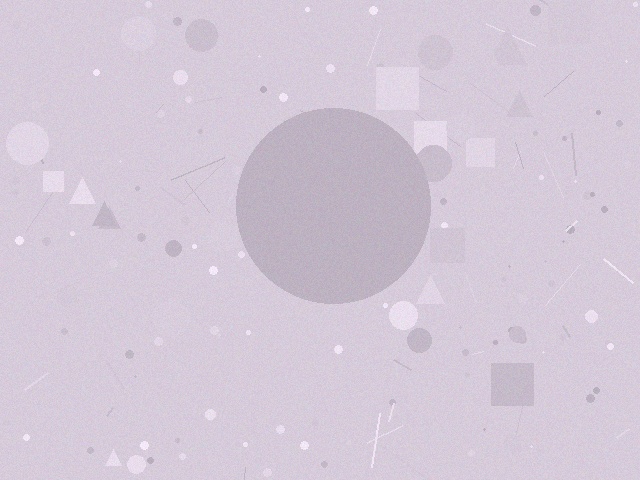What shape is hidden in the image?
A circle is hidden in the image.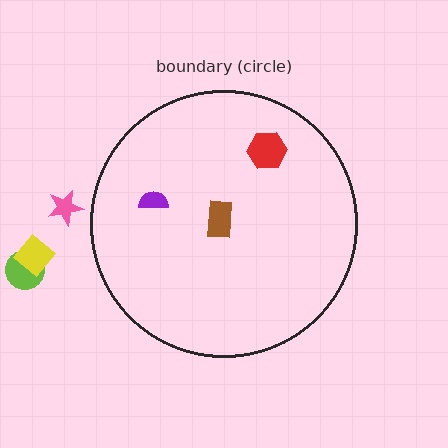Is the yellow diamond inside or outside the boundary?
Outside.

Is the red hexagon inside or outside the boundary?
Inside.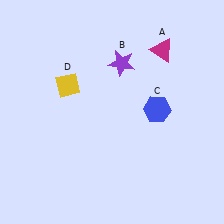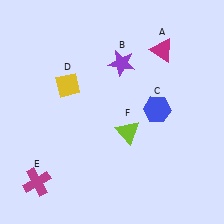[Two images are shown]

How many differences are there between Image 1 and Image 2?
There are 2 differences between the two images.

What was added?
A magenta cross (E), a lime triangle (F) were added in Image 2.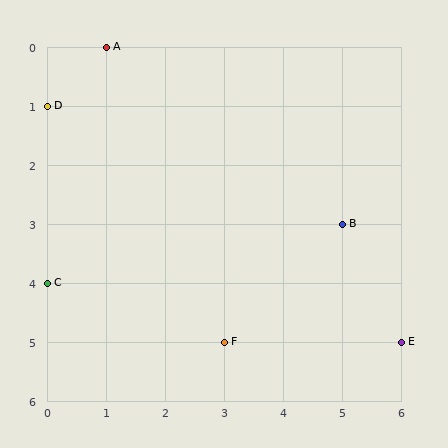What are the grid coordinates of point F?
Point F is at grid coordinates (3, 5).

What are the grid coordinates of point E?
Point E is at grid coordinates (6, 5).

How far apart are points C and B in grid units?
Points C and B are 5 columns and 1 row apart (about 5.1 grid units diagonally).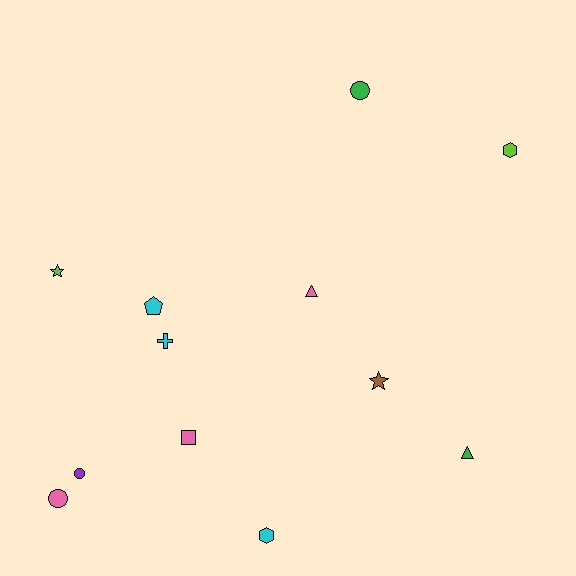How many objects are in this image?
There are 12 objects.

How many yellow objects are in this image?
There are no yellow objects.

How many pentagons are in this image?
There is 1 pentagon.